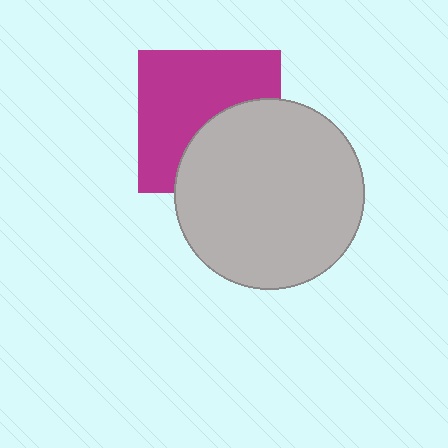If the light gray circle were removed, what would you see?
You would see the complete magenta square.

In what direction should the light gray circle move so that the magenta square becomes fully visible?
The light gray circle should move toward the lower-right. That is the shortest direction to clear the overlap and leave the magenta square fully visible.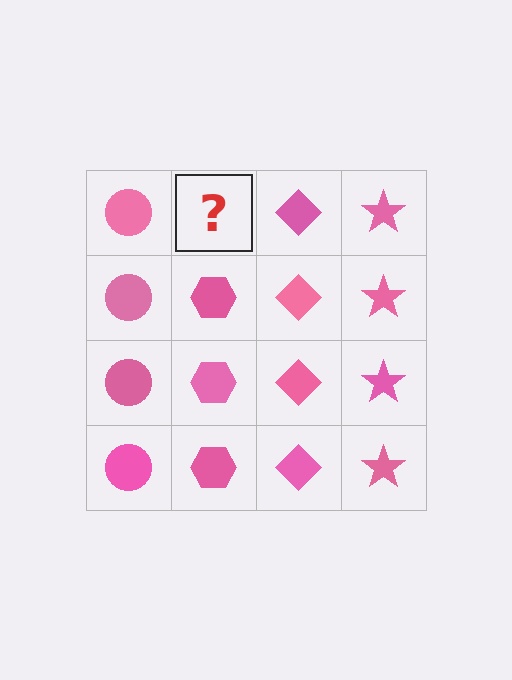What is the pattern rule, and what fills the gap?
The rule is that each column has a consistent shape. The gap should be filled with a pink hexagon.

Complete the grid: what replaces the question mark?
The question mark should be replaced with a pink hexagon.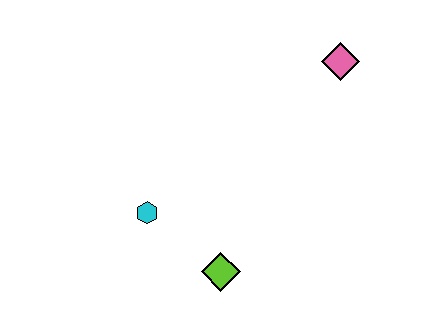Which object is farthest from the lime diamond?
The pink diamond is farthest from the lime diamond.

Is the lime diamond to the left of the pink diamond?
Yes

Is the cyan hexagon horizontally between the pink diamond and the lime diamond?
No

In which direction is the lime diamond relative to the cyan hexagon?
The lime diamond is to the right of the cyan hexagon.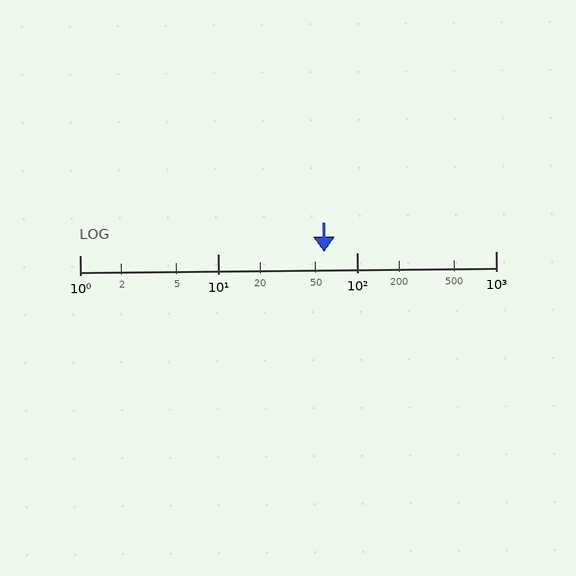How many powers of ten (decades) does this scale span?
The scale spans 3 decades, from 1 to 1000.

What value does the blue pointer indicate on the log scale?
The pointer indicates approximately 58.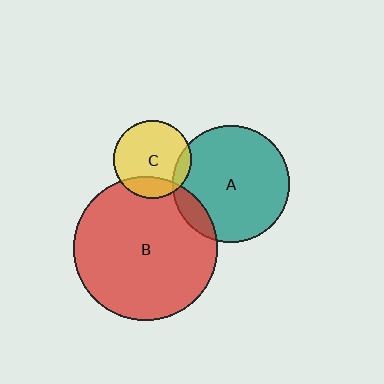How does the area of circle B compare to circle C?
Approximately 3.4 times.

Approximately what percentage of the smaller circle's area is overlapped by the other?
Approximately 10%.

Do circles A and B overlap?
Yes.